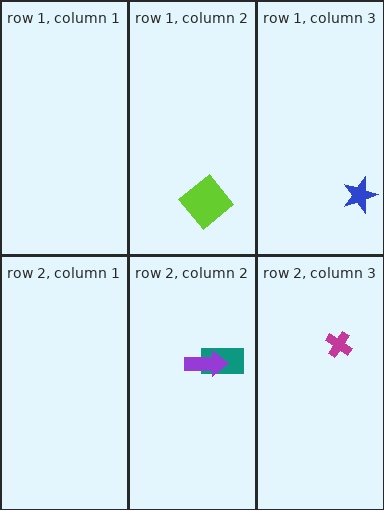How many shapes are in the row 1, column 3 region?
1.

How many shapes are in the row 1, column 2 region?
1.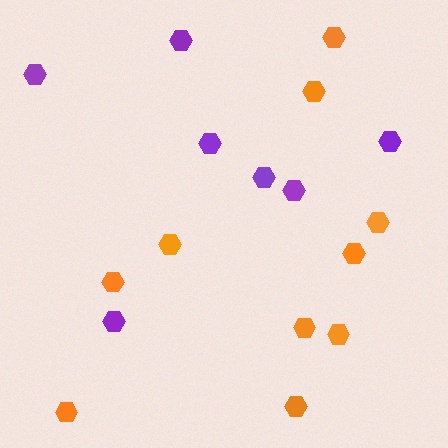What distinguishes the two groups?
There are 2 groups: one group of orange hexagons (10) and one group of purple hexagons (7).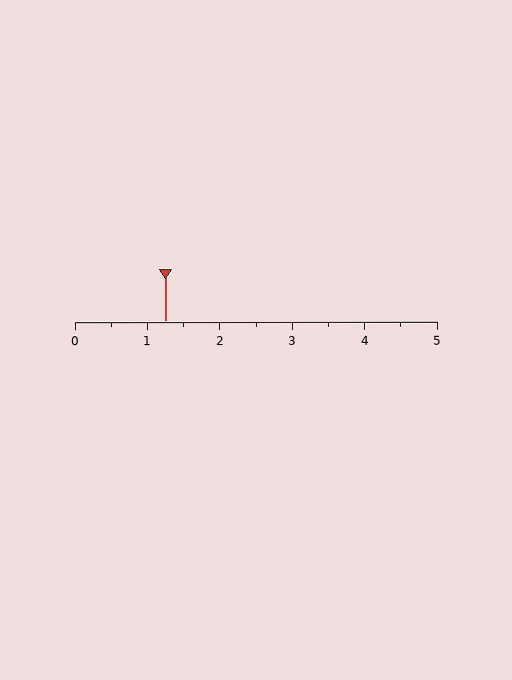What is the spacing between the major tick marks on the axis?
The major ticks are spaced 1 apart.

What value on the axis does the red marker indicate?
The marker indicates approximately 1.2.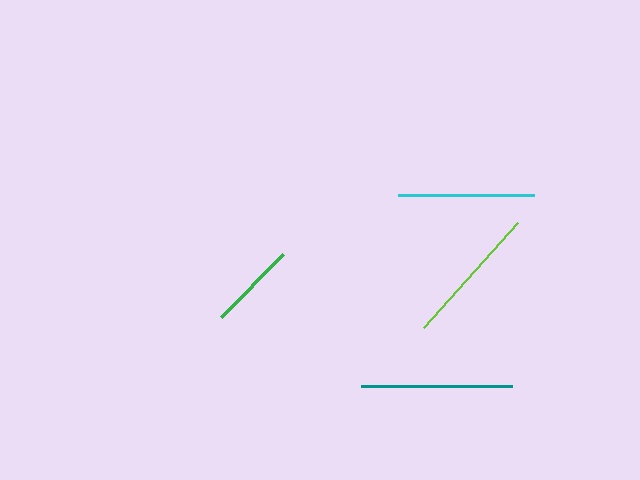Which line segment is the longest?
The teal line is the longest at approximately 150 pixels.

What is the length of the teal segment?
The teal segment is approximately 150 pixels long.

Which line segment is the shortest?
The green line is the shortest at approximately 89 pixels.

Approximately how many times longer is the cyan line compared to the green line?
The cyan line is approximately 1.5 times the length of the green line.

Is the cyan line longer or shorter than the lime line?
The lime line is longer than the cyan line.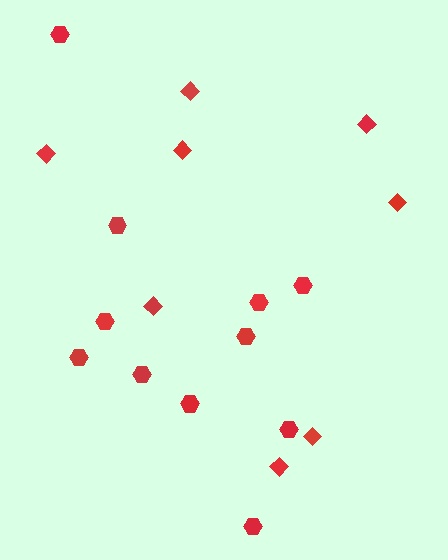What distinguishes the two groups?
There are 2 groups: one group of diamonds (8) and one group of hexagons (11).